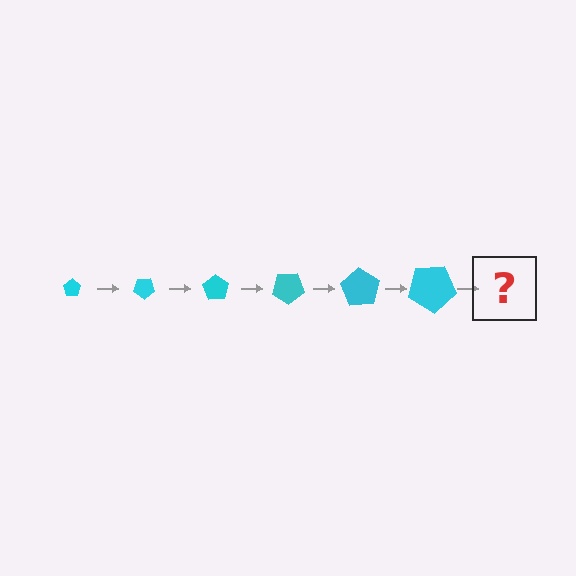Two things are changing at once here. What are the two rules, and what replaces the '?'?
The two rules are that the pentagon grows larger each step and it rotates 35 degrees each step. The '?' should be a pentagon, larger than the previous one and rotated 210 degrees from the start.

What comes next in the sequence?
The next element should be a pentagon, larger than the previous one and rotated 210 degrees from the start.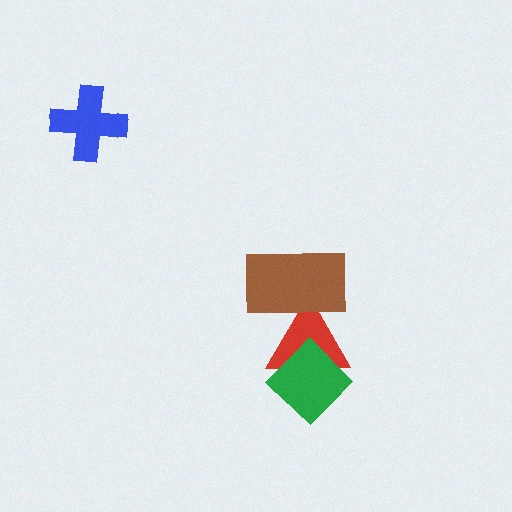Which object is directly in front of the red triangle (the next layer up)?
The green diamond is directly in front of the red triangle.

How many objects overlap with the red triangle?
2 objects overlap with the red triangle.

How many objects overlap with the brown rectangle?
1 object overlaps with the brown rectangle.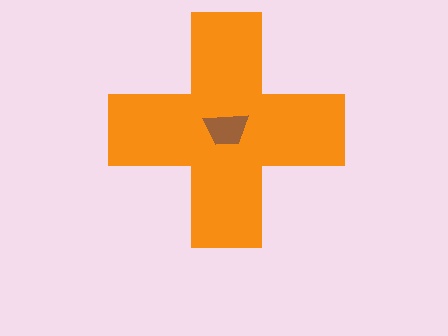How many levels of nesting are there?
2.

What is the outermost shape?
The orange cross.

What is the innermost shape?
The brown trapezoid.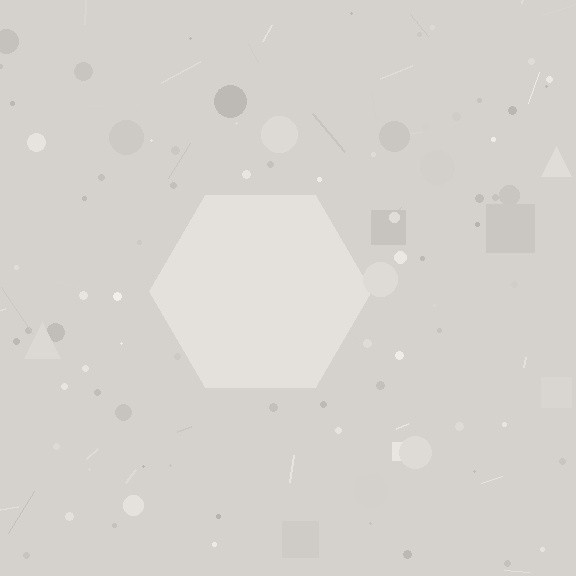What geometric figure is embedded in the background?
A hexagon is embedded in the background.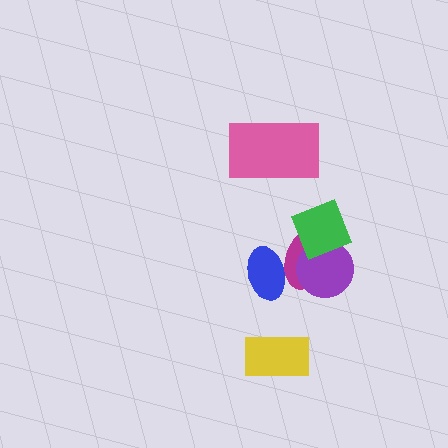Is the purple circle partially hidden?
Yes, it is partially covered by another shape.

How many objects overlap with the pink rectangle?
0 objects overlap with the pink rectangle.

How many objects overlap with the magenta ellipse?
3 objects overlap with the magenta ellipse.